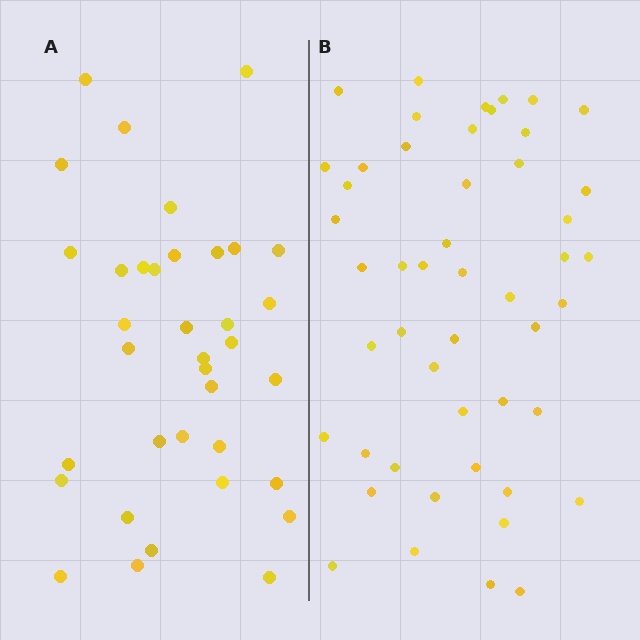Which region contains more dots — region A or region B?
Region B (the right region) has more dots.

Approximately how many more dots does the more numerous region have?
Region B has approximately 15 more dots than region A.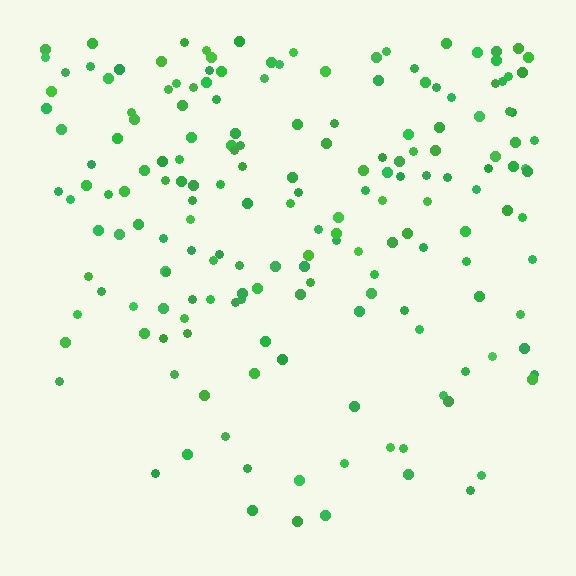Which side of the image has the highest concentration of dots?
The top.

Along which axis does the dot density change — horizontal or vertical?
Vertical.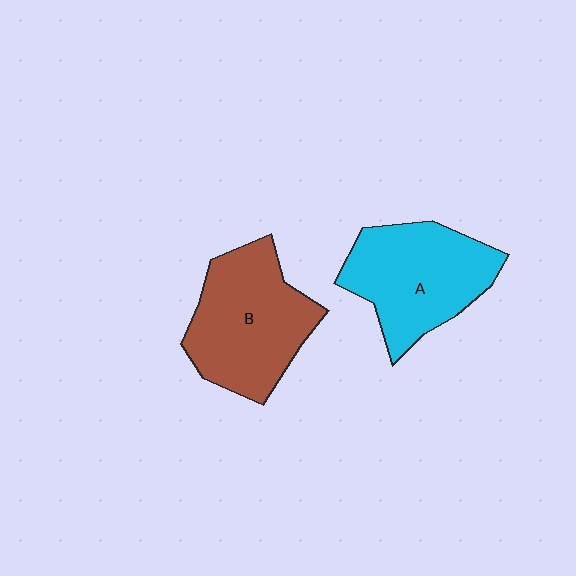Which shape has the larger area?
Shape B (brown).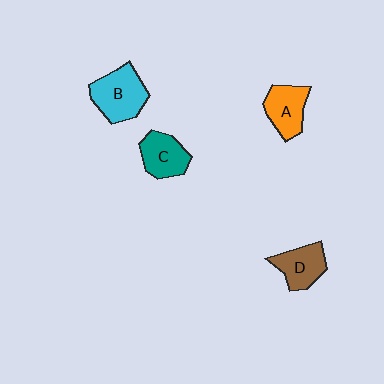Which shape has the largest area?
Shape B (cyan).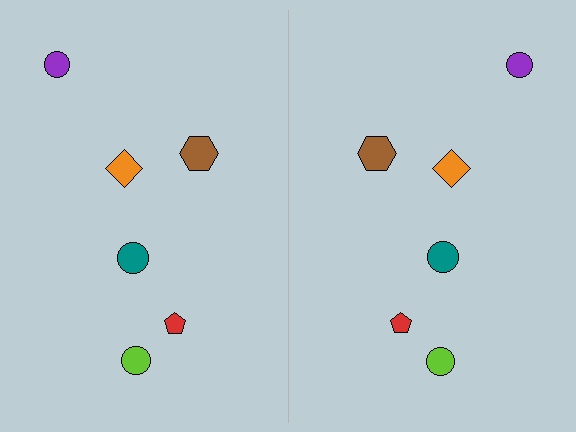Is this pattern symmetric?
Yes, this pattern has bilateral (reflection) symmetry.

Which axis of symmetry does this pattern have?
The pattern has a vertical axis of symmetry running through the center of the image.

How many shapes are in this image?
There are 12 shapes in this image.